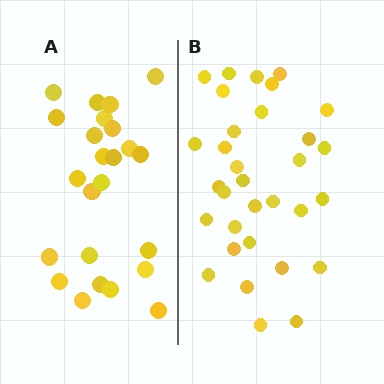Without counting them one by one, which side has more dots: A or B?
Region B (the right region) has more dots.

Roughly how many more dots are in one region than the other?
Region B has roughly 8 or so more dots than region A.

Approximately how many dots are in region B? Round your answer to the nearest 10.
About 30 dots. (The exact count is 32, which rounds to 30.)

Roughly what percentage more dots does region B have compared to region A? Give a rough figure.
About 35% more.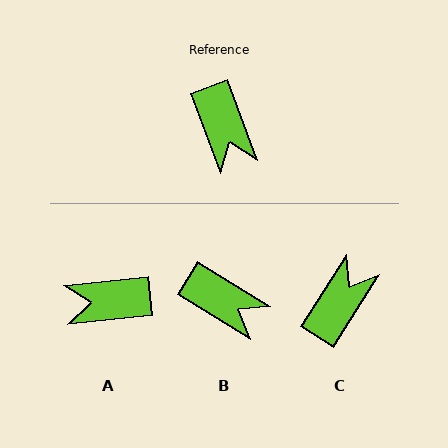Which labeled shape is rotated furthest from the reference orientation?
C, about 127 degrees away.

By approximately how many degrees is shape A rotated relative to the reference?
Approximately 104 degrees clockwise.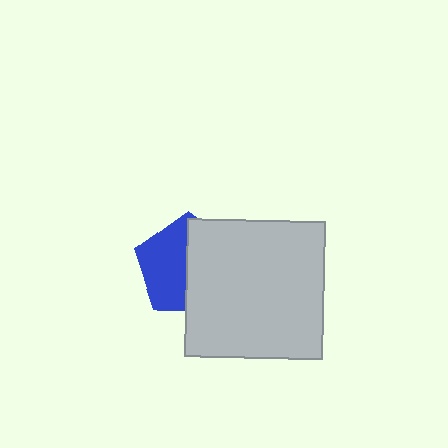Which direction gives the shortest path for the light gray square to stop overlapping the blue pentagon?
Moving right gives the shortest separation.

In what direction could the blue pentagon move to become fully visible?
The blue pentagon could move left. That would shift it out from behind the light gray square entirely.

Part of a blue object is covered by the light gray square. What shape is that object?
It is a pentagon.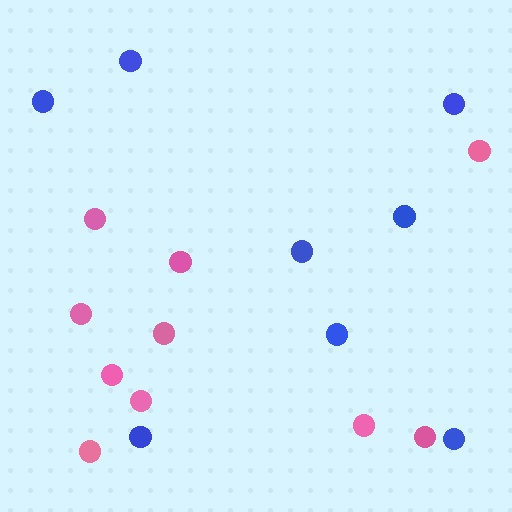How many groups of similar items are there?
There are 2 groups: one group of blue circles (8) and one group of pink circles (10).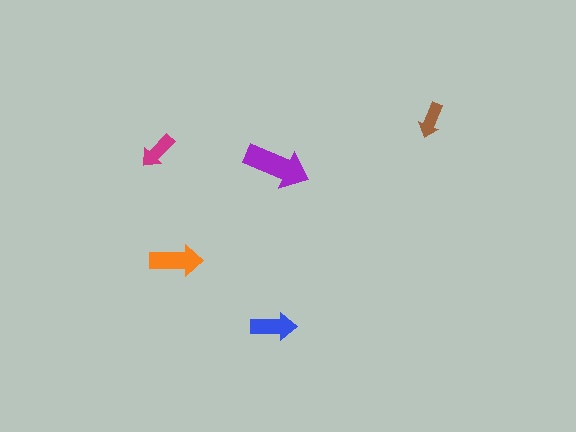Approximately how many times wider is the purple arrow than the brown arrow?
About 2 times wider.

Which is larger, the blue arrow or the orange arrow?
The orange one.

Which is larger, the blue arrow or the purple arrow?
The purple one.